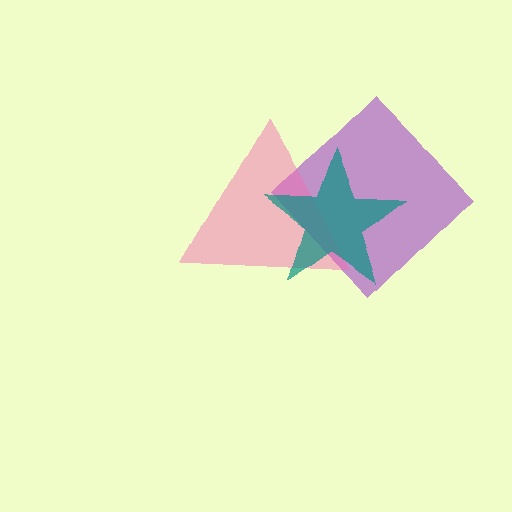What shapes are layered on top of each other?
The layered shapes are: a purple diamond, a pink triangle, a teal star.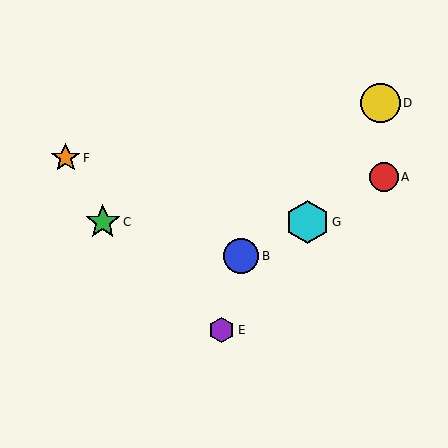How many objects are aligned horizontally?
2 objects (C, G) are aligned horizontally.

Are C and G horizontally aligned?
Yes, both are at y≈222.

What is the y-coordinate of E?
Object E is at y≈330.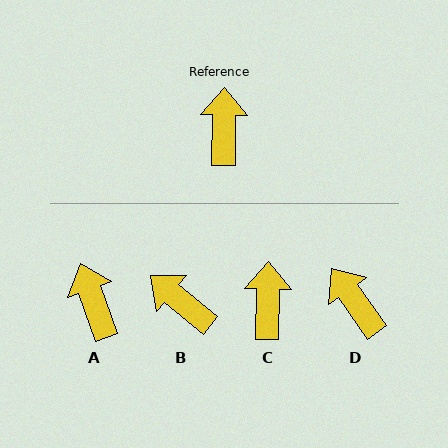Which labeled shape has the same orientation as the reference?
C.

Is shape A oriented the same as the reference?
No, it is off by about 20 degrees.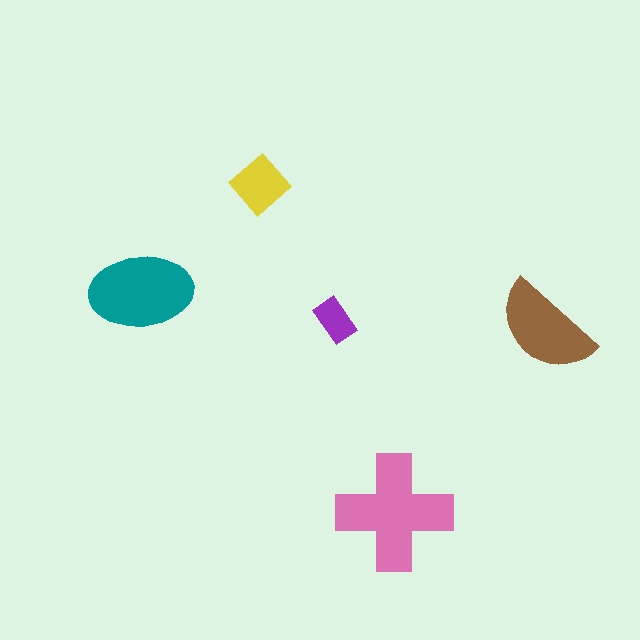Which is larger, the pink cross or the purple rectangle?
The pink cross.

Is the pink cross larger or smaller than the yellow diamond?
Larger.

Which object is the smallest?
The purple rectangle.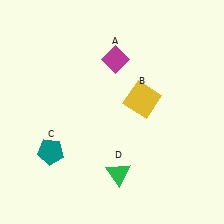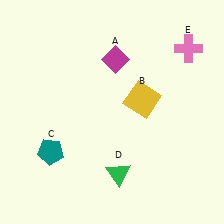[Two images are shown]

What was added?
A pink cross (E) was added in Image 2.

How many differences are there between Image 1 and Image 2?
There is 1 difference between the two images.